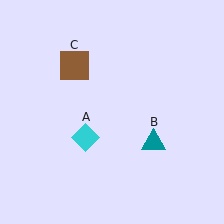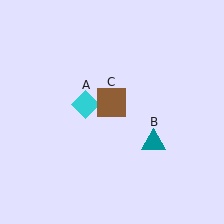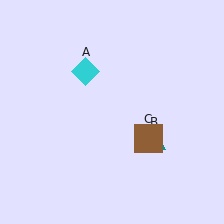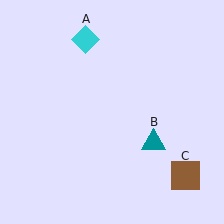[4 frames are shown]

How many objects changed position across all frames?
2 objects changed position: cyan diamond (object A), brown square (object C).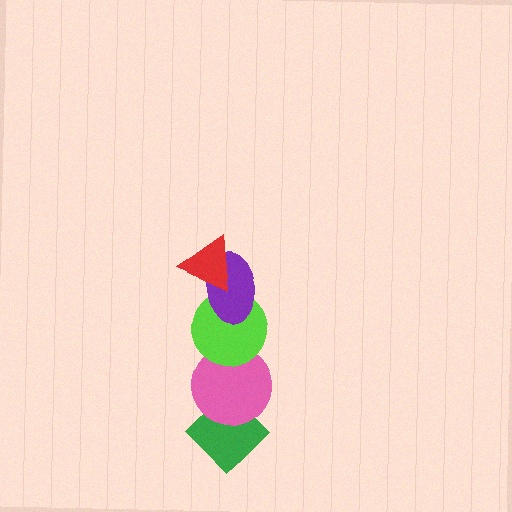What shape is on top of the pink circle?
The lime circle is on top of the pink circle.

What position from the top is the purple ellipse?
The purple ellipse is 2nd from the top.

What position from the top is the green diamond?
The green diamond is 5th from the top.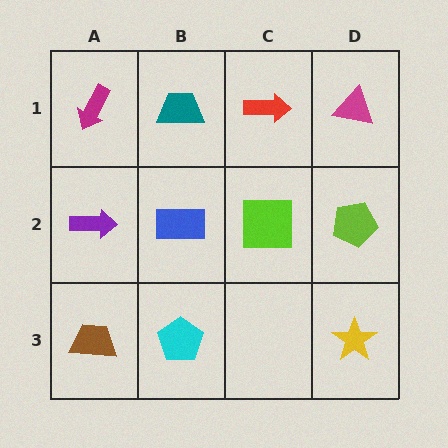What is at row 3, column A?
A brown trapezoid.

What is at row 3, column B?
A cyan pentagon.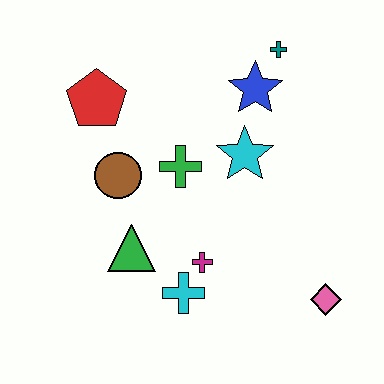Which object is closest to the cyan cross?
The magenta cross is closest to the cyan cross.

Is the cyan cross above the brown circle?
No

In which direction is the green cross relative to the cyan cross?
The green cross is above the cyan cross.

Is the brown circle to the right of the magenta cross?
No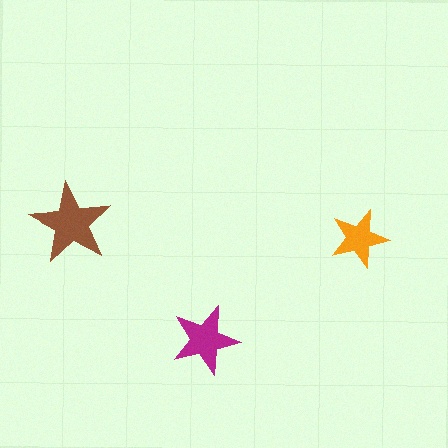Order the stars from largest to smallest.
the brown one, the magenta one, the orange one.